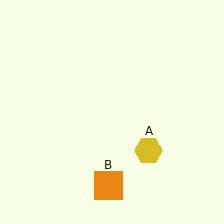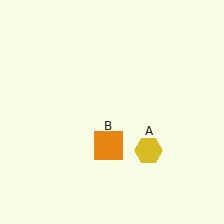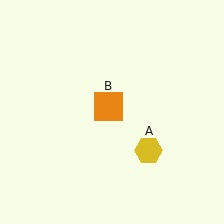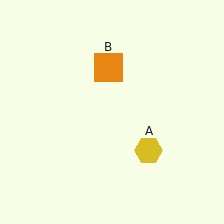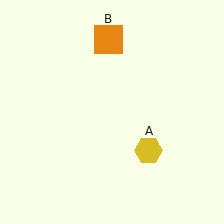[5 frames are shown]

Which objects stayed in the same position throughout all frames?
Yellow hexagon (object A) remained stationary.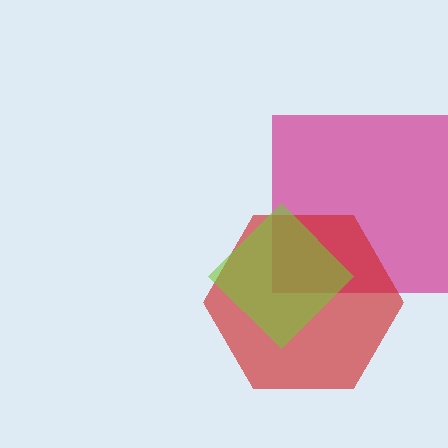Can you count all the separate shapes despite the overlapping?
Yes, there are 3 separate shapes.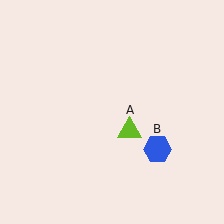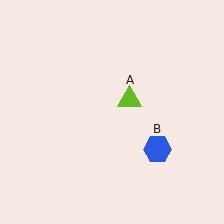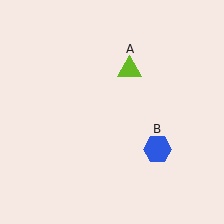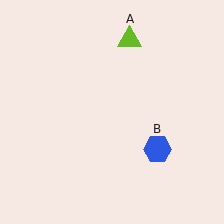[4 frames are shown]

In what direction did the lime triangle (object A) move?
The lime triangle (object A) moved up.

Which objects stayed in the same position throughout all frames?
Blue hexagon (object B) remained stationary.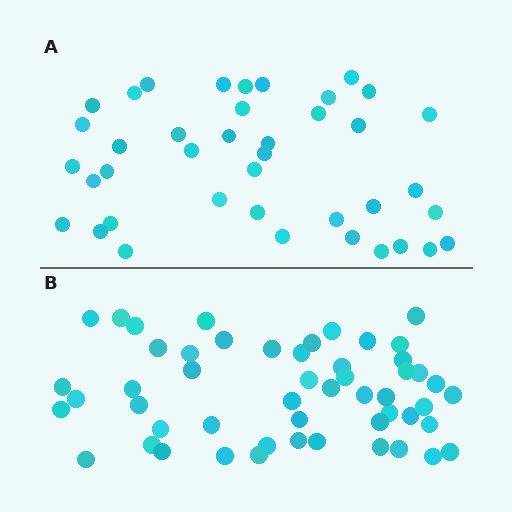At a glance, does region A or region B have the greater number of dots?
Region B (the bottom region) has more dots.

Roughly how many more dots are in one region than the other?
Region B has roughly 12 or so more dots than region A.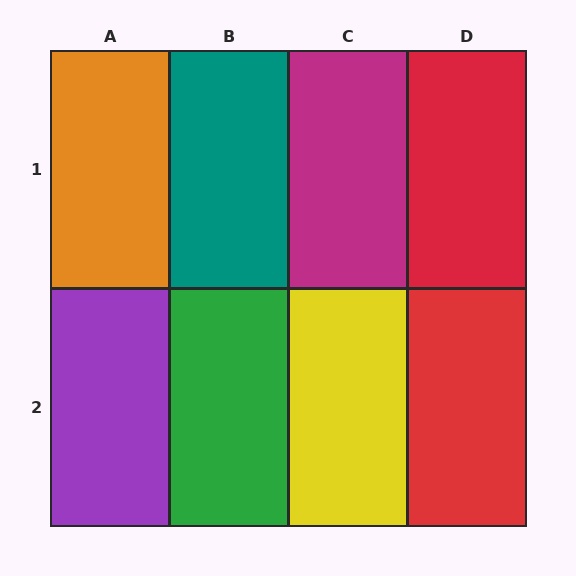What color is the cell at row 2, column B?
Green.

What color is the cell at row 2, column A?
Purple.